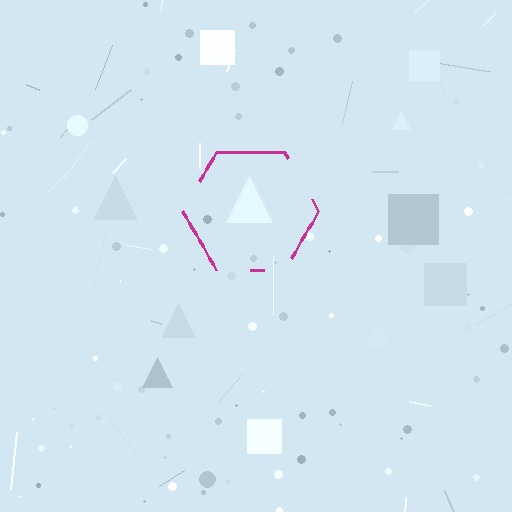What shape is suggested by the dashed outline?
The dashed outline suggests a hexagon.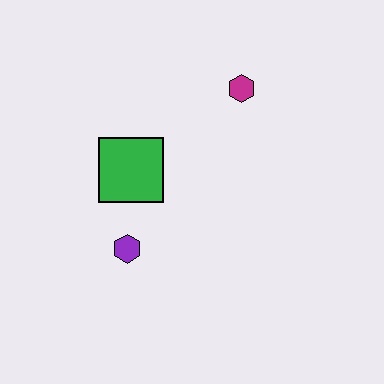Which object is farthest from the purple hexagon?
The magenta hexagon is farthest from the purple hexagon.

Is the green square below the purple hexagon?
No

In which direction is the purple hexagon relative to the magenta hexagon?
The purple hexagon is below the magenta hexagon.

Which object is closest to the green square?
The purple hexagon is closest to the green square.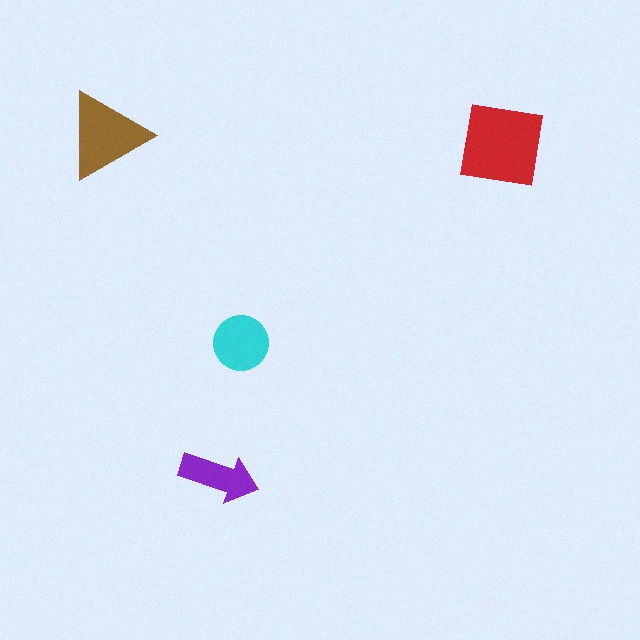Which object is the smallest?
The purple arrow.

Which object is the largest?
The red square.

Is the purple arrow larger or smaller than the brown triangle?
Smaller.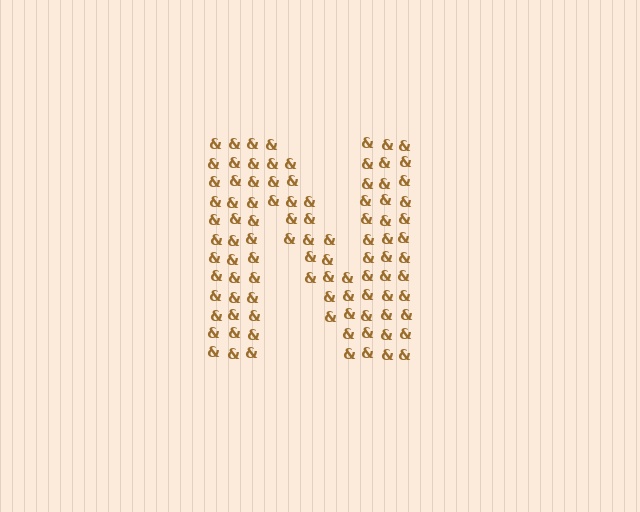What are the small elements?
The small elements are ampersands.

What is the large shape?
The large shape is the letter N.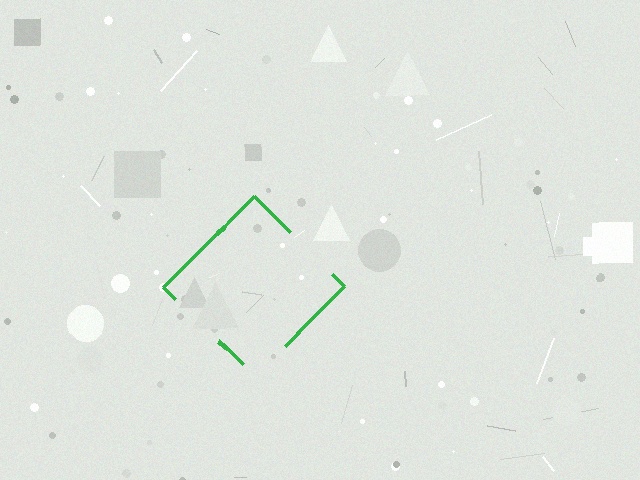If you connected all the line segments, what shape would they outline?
They would outline a diamond.